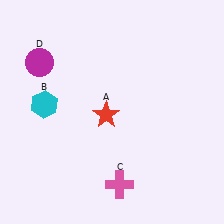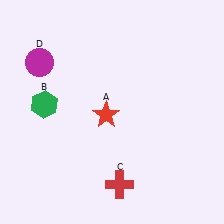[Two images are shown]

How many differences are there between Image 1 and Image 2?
There are 2 differences between the two images.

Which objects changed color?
B changed from cyan to green. C changed from pink to red.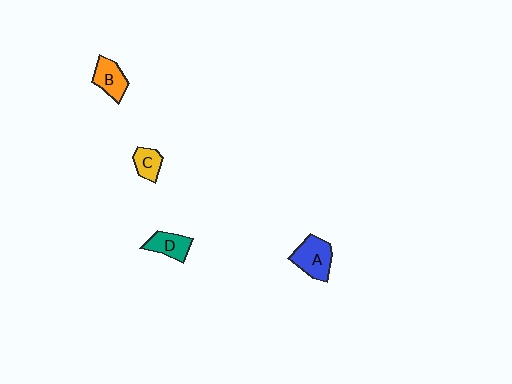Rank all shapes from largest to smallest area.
From largest to smallest: A (blue), B (orange), D (teal), C (yellow).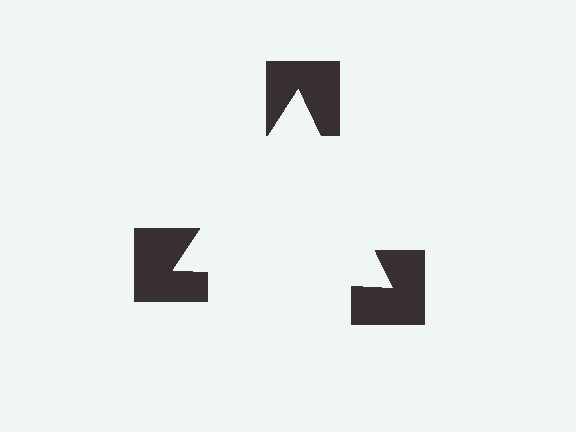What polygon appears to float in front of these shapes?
An illusory triangle — its edges are inferred from the aligned wedge cuts in the notched squares, not physically drawn.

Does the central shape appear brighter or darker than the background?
It typically appears slightly brighter than the background, even though no actual brightness change is drawn.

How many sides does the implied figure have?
3 sides.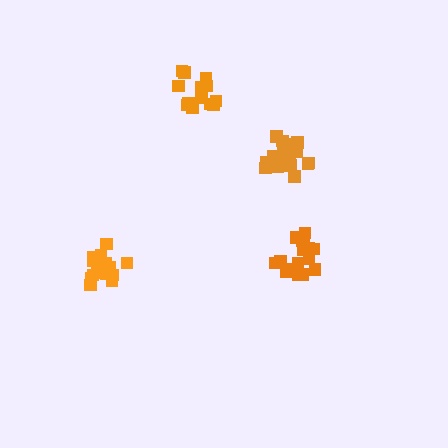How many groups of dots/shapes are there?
There are 4 groups.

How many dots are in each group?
Group 1: 19 dots, Group 2: 19 dots, Group 3: 19 dots, Group 4: 14 dots (71 total).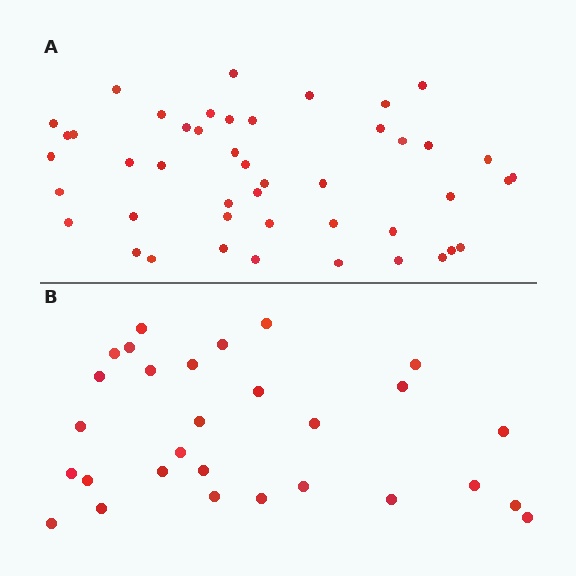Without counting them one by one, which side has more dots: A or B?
Region A (the top region) has more dots.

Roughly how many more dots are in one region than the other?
Region A has approximately 15 more dots than region B.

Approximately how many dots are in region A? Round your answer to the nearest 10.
About 50 dots. (The exact count is 46, which rounds to 50.)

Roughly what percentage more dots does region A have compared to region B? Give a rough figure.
About 60% more.